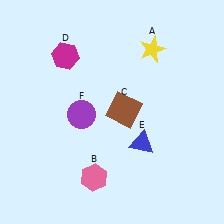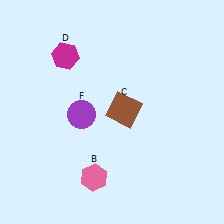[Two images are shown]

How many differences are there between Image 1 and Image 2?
There are 2 differences between the two images.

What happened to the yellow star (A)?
The yellow star (A) was removed in Image 2. It was in the top-right area of Image 1.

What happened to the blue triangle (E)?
The blue triangle (E) was removed in Image 2. It was in the bottom-right area of Image 1.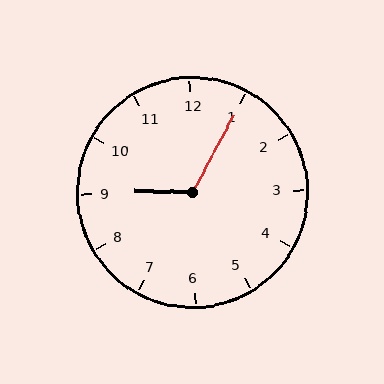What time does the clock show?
9:05.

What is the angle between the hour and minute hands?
Approximately 118 degrees.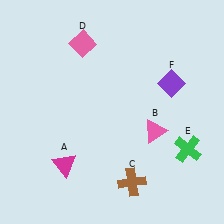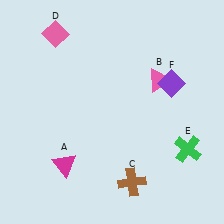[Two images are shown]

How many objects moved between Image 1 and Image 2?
2 objects moved between the two images.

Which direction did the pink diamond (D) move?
The pink diamond (D) moved left.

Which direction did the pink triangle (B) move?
The pink triangle (B) moved up.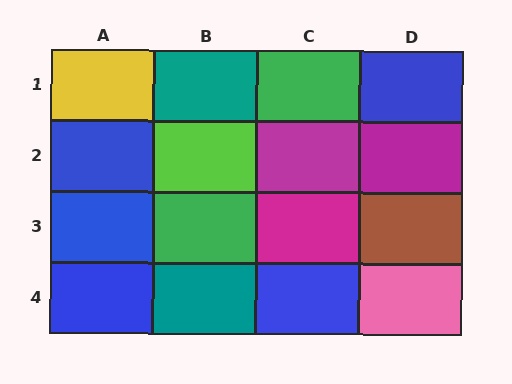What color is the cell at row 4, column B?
Teal.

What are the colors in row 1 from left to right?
Yellow, teal, green, blue.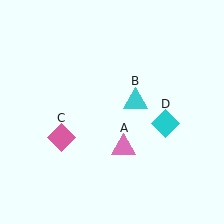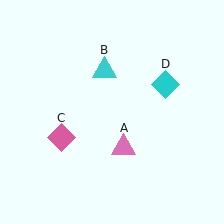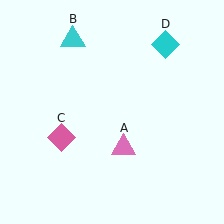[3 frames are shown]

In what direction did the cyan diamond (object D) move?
The cyan diamond (object D) moved up.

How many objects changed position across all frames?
2 objects changed position: cyan triangle (object B), cyan diamond (object D).